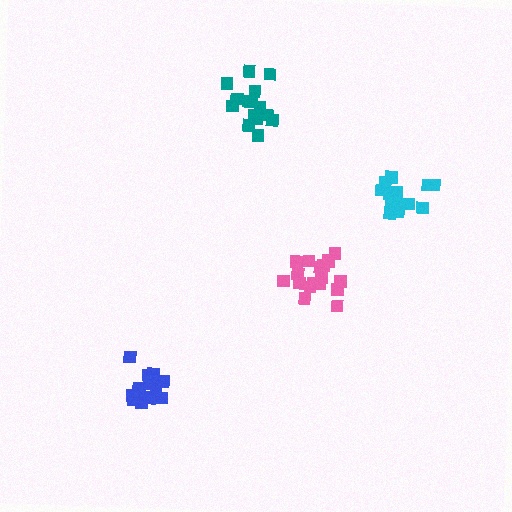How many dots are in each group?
Group 1: 18 dots, Group 2: 16 dots, Group 3: 15 dots, Group 4: 15 dots (64 total).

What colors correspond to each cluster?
The clusters are colored: pink, blue, teal, cyan.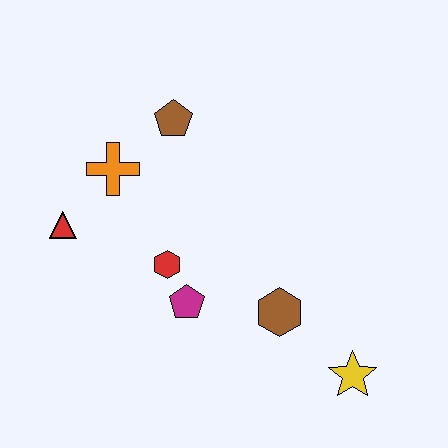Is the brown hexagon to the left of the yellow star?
Yes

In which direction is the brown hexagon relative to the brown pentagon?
The brown hexagon is below the brown pentagon.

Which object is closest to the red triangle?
The orange cross is closest to the red triangle.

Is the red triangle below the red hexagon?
No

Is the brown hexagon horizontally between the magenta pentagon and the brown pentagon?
No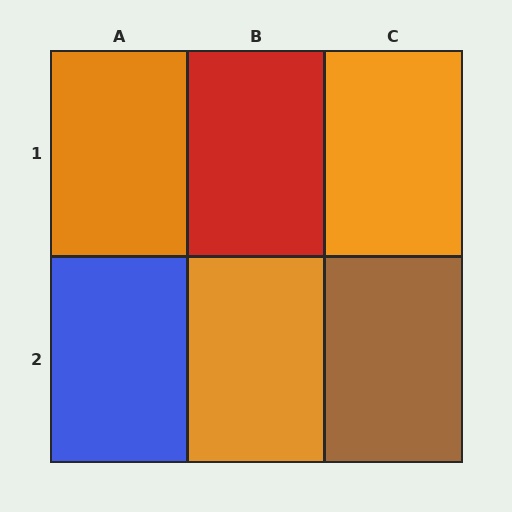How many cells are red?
1 cell is red.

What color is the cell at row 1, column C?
Orange.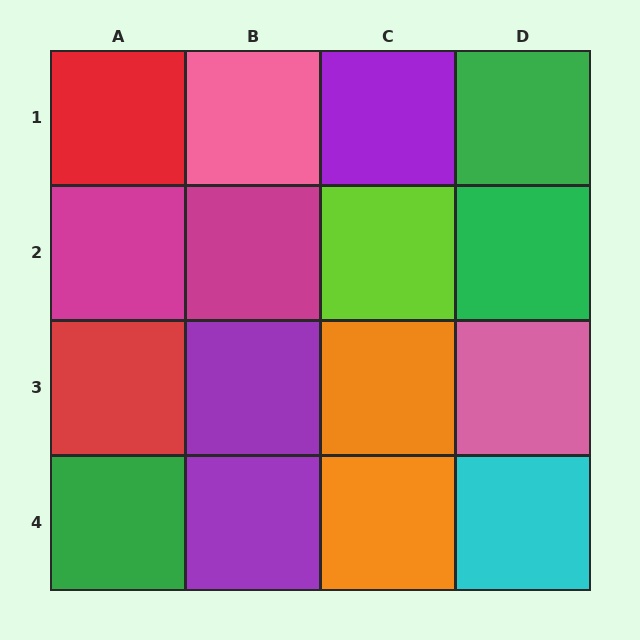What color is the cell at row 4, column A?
Green.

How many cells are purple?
3 cells are purple.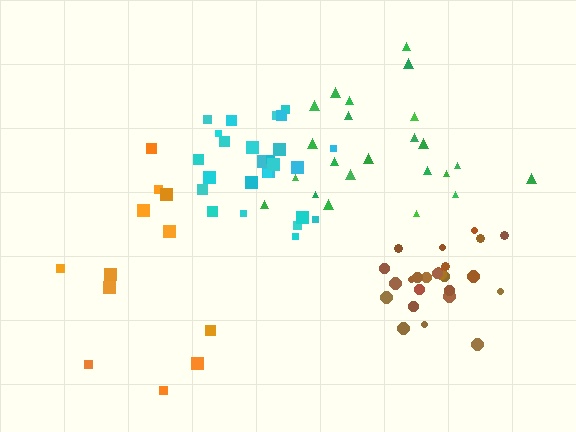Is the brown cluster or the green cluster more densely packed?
Brown.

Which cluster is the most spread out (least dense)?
Orange.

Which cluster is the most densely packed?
Brown.